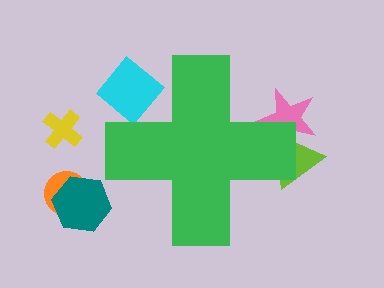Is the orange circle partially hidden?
No, the orange circle is fully visible.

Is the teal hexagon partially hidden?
No, the teal hexagon is fully visible.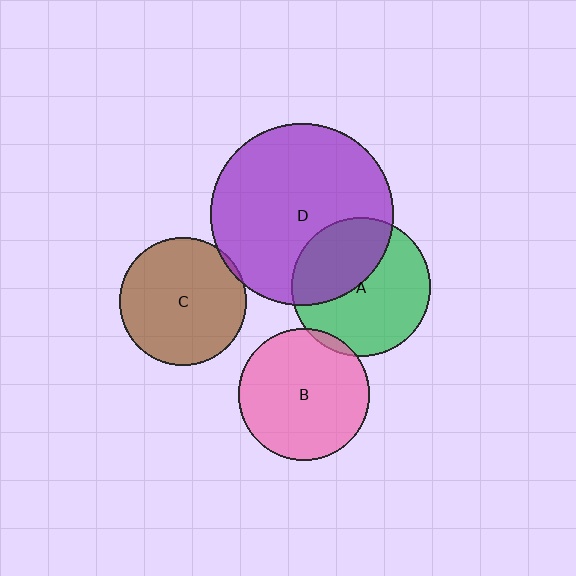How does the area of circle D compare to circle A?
Approximately 1.7 times.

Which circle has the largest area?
Circle D (purple).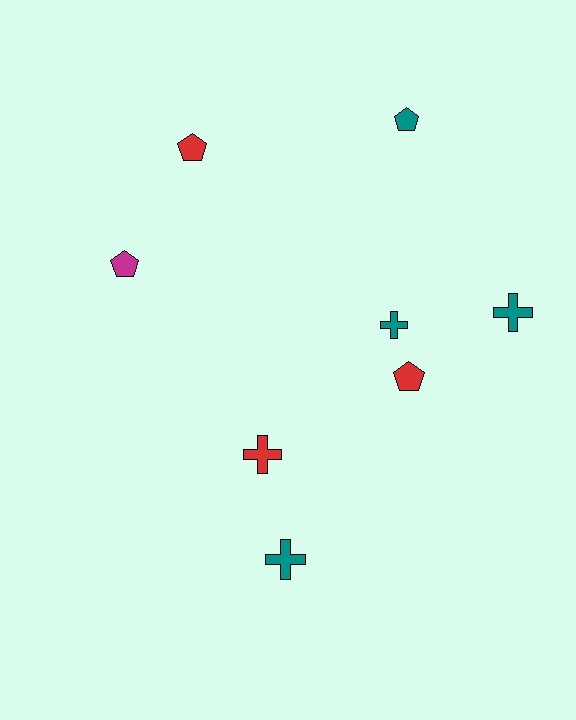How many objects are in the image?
There are 8 objects.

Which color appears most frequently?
Teal, with 4 objects.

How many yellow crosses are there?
There are no yellow crosses.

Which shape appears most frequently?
Pentagon, with 4 objects.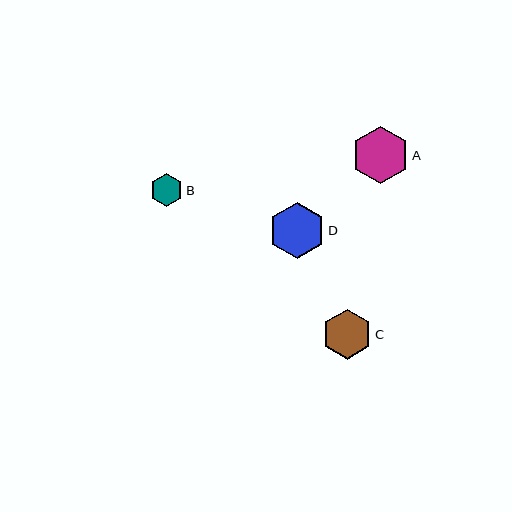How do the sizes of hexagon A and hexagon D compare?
Hexagon A and hexagon D are approximately the same size.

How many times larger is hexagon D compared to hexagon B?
Hexagon D is approximately 1.7 times the size of hexagon B.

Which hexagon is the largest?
Hexagon A is the largest with a size of approximately 57 pixels.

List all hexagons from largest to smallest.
From largest to smallest: A, D, C, B.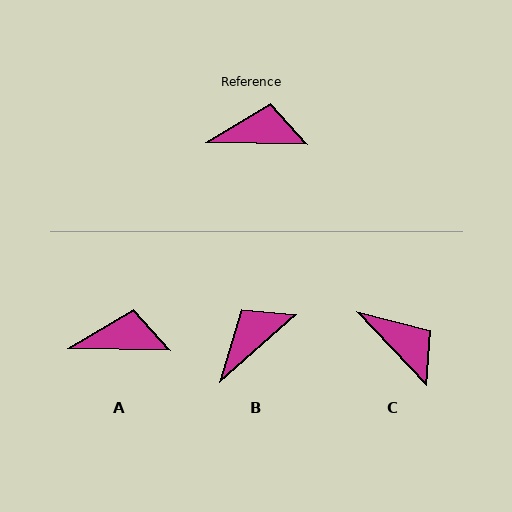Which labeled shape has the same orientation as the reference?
A.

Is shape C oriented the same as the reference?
No, it is off by about 45 degrees.